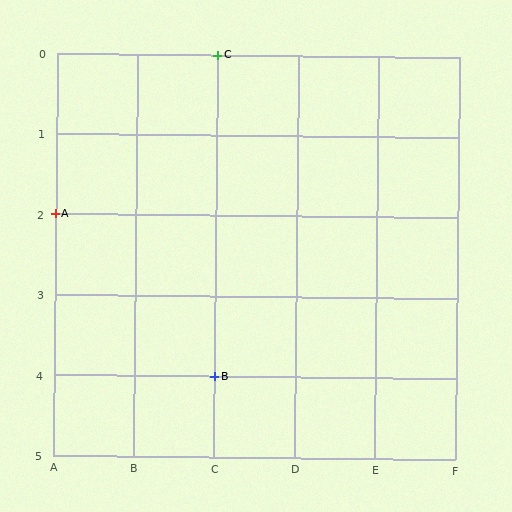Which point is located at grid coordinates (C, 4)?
Point B is at (C, 4).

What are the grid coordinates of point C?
Point C is at grid coordinates (C, 0).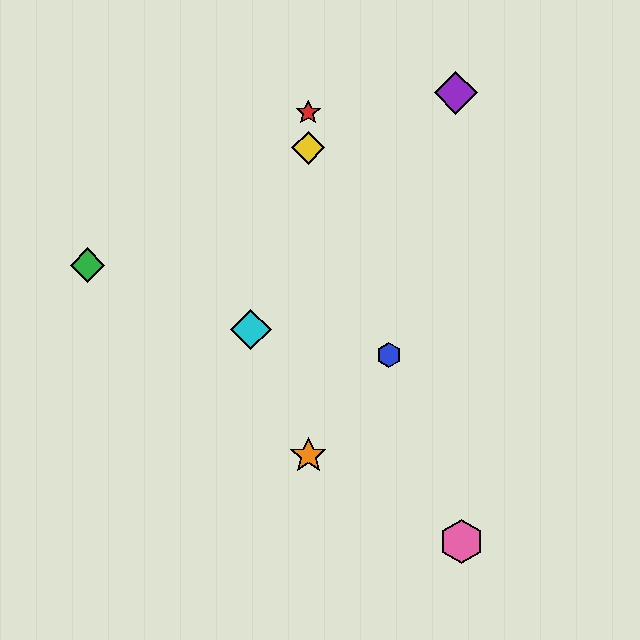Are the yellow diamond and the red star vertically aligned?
Yes, both are at x≈308.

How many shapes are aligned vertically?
3 shapes (the red star, the yellow diamond, the orange star) are aligned vertically.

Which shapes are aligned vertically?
The red star, the yellow diamond, the orange star are aligned vertically.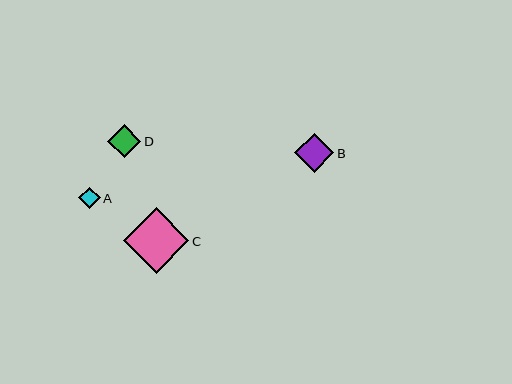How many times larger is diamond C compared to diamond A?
Diamond C is approximately 3.0 times the size of diamond A.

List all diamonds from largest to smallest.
From largest to smallest: C, B, D, A.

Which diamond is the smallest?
Diamond A is the smallest with a size of approximately 22 pixels.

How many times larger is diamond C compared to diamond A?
Diamond C is approximately 3.0 times the size of diamond A.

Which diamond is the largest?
Diamond C is the largest with a size of approximately 65 pixels.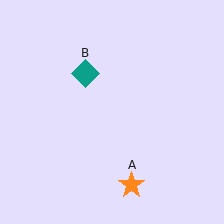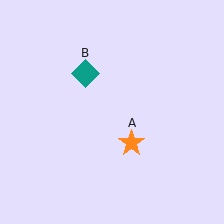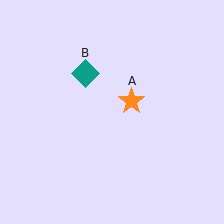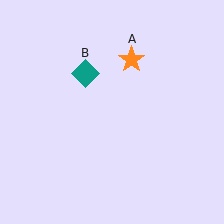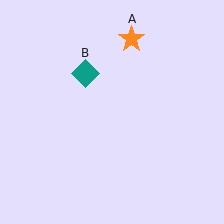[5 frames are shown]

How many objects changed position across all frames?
1 object changed position: orange star (object A).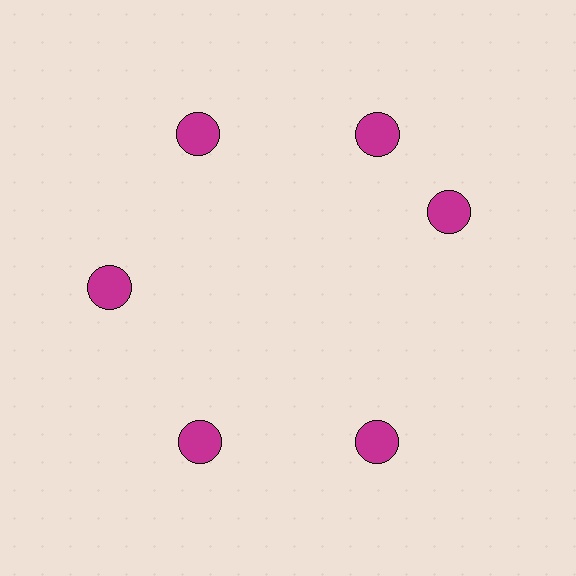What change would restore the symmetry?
The symmetry would be restored by rotating it back into even spacing with its neighbors so that all 6 circles sit at equal angles and equal distance from the center.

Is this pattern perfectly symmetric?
No. The 6 magenta circles are arranged in a ring, but one element near the 3 o'clock position is rotated out of alignment along the ring, breaking the 6-fold rotational symmetry.